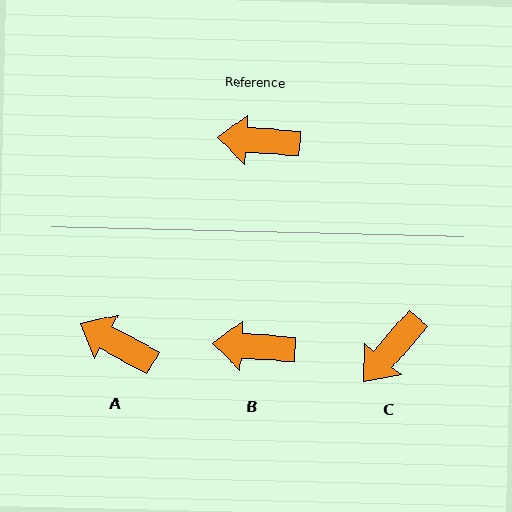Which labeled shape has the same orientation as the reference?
B.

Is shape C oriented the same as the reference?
No, it is off by about 53 degrees.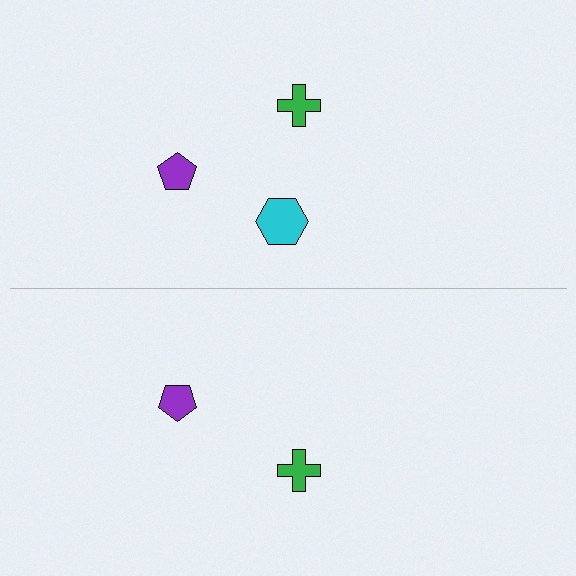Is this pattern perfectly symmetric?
No, the pattern is not perfectly symmetric. A cyan hexagon is missing from the bottom side.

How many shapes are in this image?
There are 5 shapes in this image.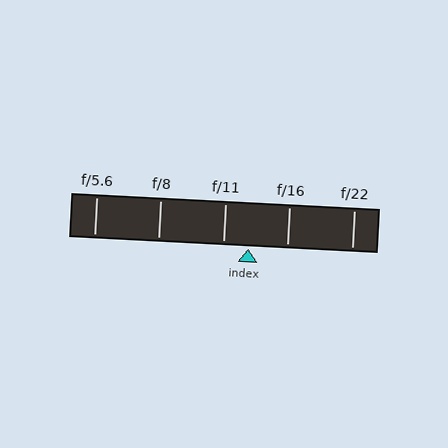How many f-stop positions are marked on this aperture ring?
There are 5 f-stop positions marked.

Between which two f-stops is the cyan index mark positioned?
The index mark is between f/11 and f/16.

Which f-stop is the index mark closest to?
The index mark is closest to f/11.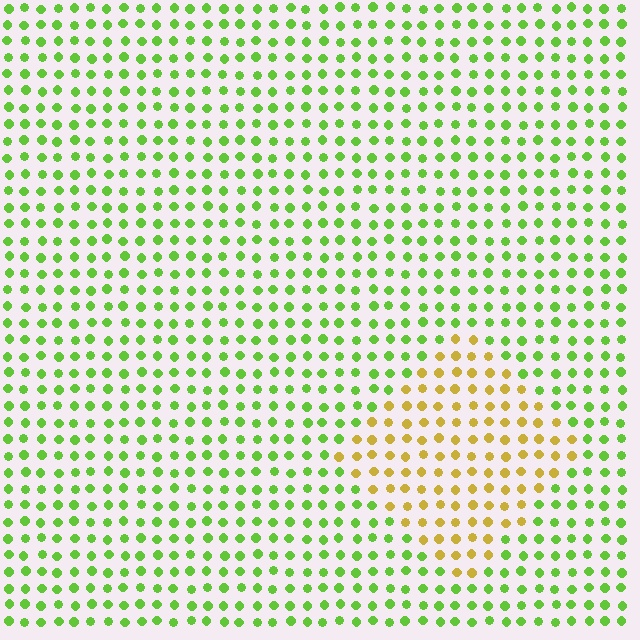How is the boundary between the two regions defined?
The boundary is defined purely by a slight shift in hue (about 53 degrees). Spacing, size, and orientation are identical on both sides.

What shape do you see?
I see a diamond.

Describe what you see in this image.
The image is filled with small lime elements in a uniform arrangement. A diamond-shaped region is visible where the elements are tinted to a slightly different hue, forming a subtle color boundary.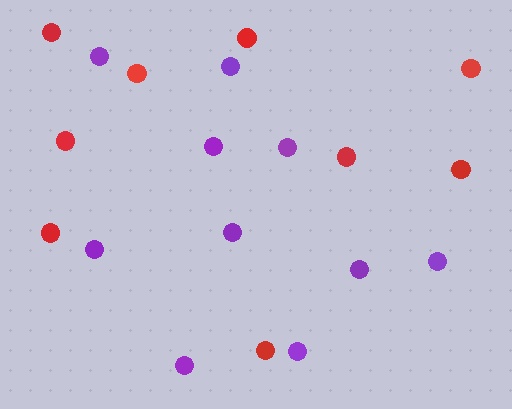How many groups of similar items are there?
There are 2 groups: one group of purple circles (10) and one group of red circles (9).